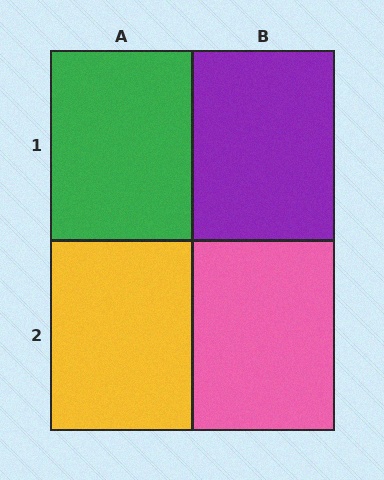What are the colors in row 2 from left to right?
Yellow, pink.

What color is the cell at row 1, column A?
Green.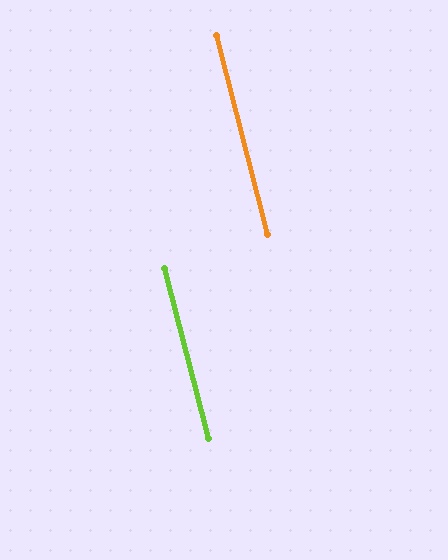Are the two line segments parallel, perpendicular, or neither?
Parallel — their directions differ by only 0.2°.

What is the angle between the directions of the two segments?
Approximately 0 degrees.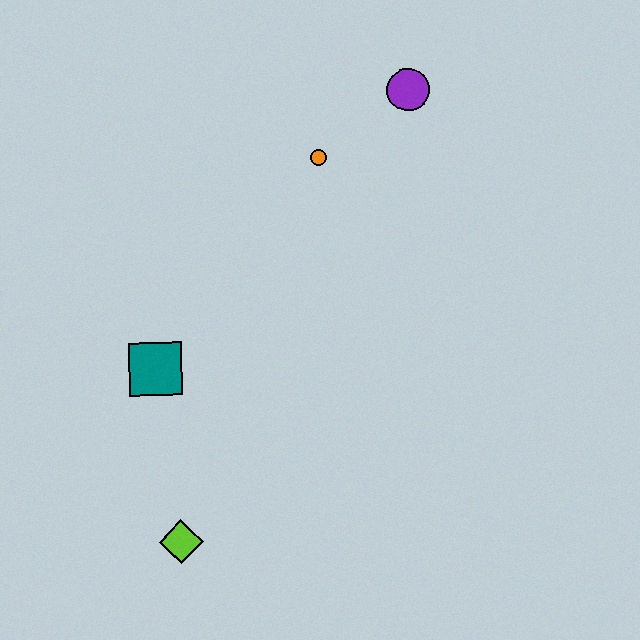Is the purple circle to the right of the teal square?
Yes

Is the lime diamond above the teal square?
No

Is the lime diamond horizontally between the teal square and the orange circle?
Yes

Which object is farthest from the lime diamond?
The purple circle is farthest from the lime diamond.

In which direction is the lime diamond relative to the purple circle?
The lime diamond is below the purple circle.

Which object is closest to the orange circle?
The purple circle is closest to the orange circle.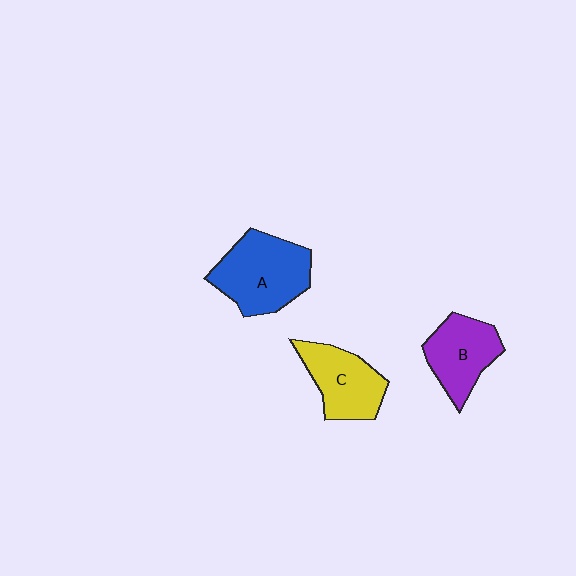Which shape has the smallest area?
Shape B (purple).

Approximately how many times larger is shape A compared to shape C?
Approximately 1.3 times.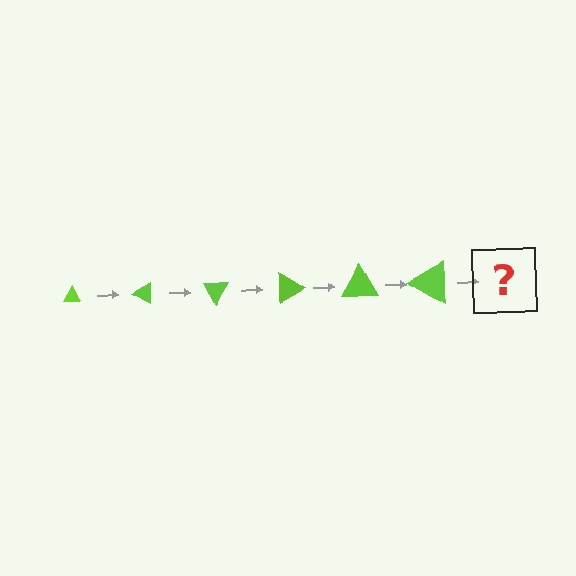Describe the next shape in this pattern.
It should be a triangle, larger than the previous one and rotated 180 degrees from the start.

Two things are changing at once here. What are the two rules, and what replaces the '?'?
The two rules are that the triangle grows larger each step and it rotates 30 degrees each step. The '?' should be a triangle, larger than the previous one and rotated 180 degrees from the start.